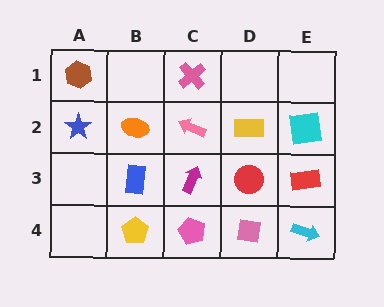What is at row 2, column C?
A pink arrow.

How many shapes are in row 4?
4 shapes.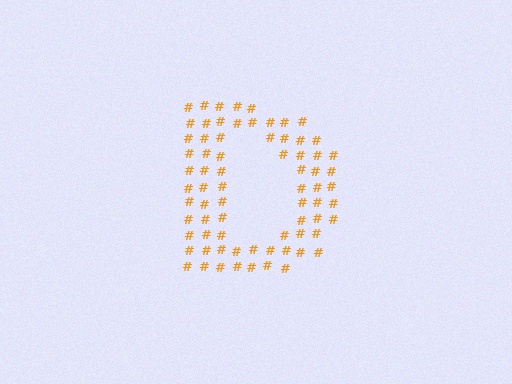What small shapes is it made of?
It is made of small hash symbols.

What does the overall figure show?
The overall figure shows the letter D.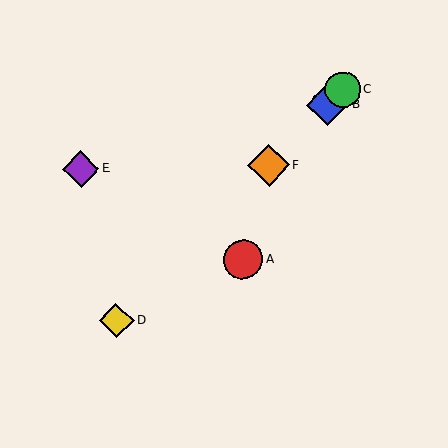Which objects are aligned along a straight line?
Objects B, C, D, F are aligned along a straight line.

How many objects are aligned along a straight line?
4 objects (B, C, D, F) are aligned along a straight line.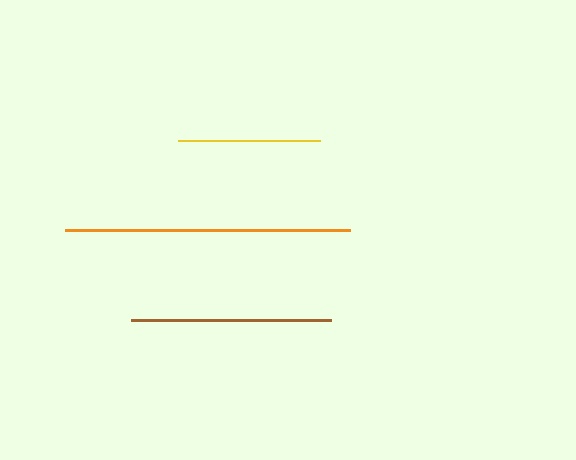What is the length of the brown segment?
The brown segment is approximately 201 pixels long.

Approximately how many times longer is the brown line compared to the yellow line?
The brown line is approximately 1.4 times the length of the yellow line.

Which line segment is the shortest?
The yellow line is the shortest at approximately 142 pixels.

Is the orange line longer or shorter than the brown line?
The orange line is longer than the brown line.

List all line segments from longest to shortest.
From longest to shortest: orange, brown, yellow.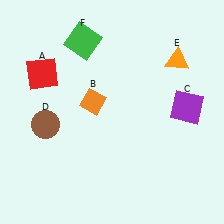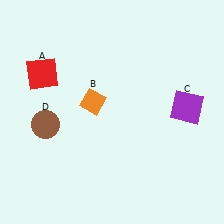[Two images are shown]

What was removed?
The orange triangle (E), the green square (F) were removed in Image 2.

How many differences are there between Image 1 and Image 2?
There are 2 differences between the two images.